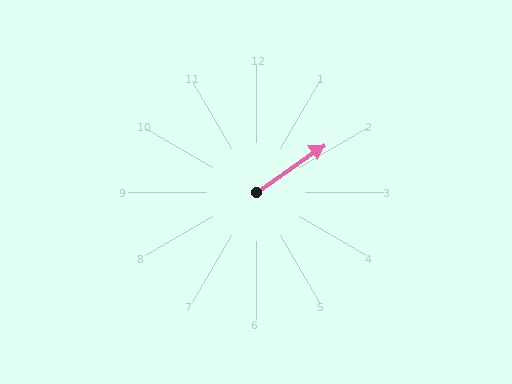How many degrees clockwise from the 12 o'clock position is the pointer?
Approximately 55 degrees.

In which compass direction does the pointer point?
Northeast.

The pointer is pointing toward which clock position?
Roughly 2 o'clock.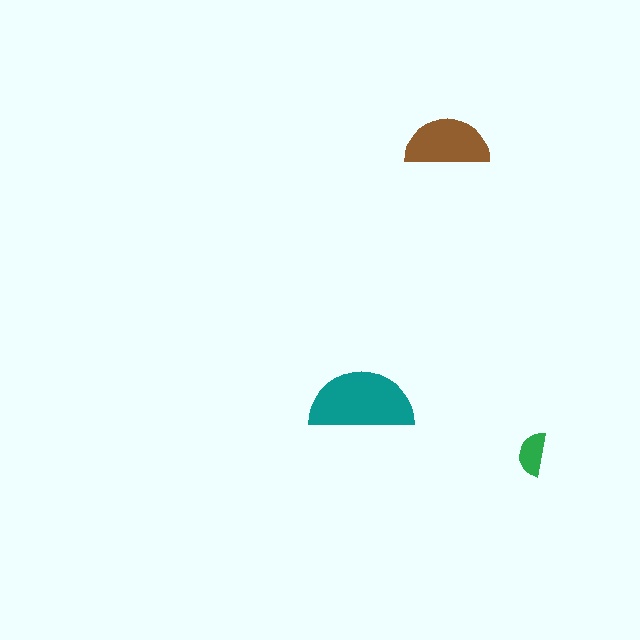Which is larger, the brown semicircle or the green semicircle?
The brown one.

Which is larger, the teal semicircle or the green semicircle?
The teal one.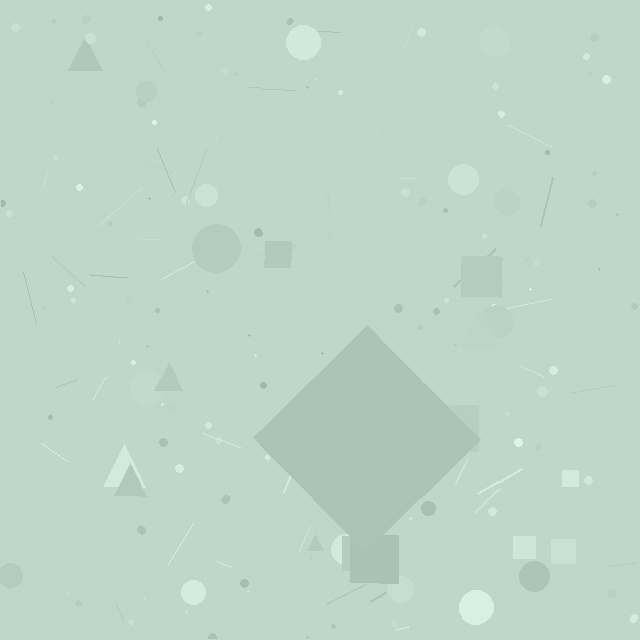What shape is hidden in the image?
A diamond is hidden in the image.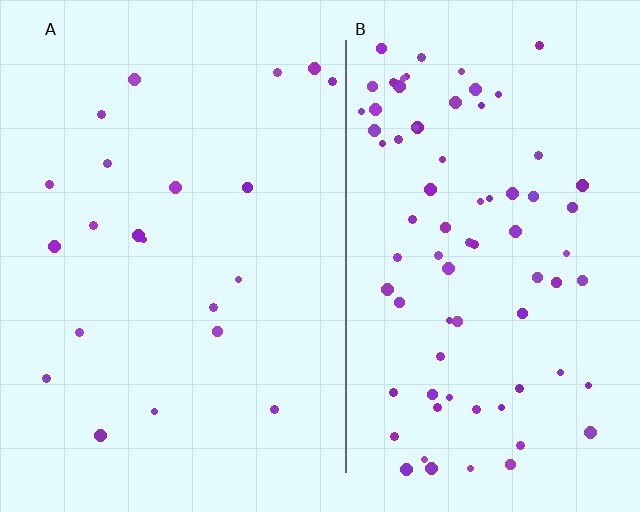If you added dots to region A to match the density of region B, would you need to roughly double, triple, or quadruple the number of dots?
Approximately quadruple.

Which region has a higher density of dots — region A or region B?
B (the right).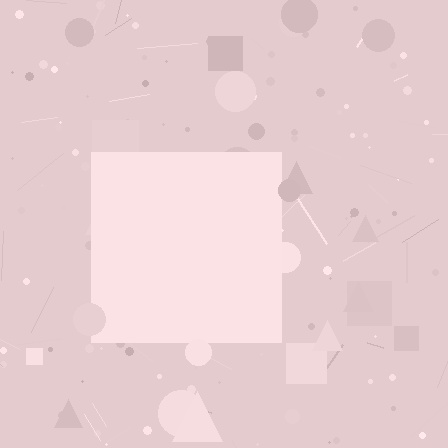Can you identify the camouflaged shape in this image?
The camouflaged shape is a square.